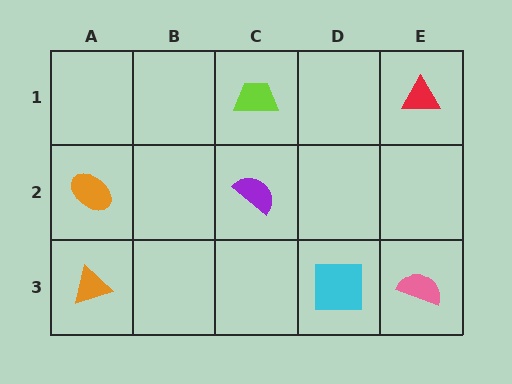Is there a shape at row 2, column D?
No, that cell is empty.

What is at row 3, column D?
A cyan square.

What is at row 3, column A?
An orange triangle.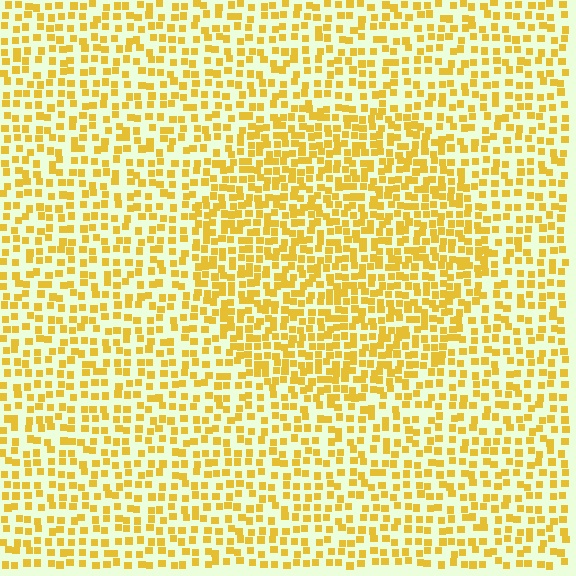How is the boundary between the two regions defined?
The boundary is defined by a change in element density (approximately 1.6x ratio). All elements are the same color, size, and shape.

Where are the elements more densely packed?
The elements are more densely packed inside the circle boundary.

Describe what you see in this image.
The image contains small yellow elements arranged at two different densities. A circle-shaped region is visible where the elements are more densely packed than the surrounding area.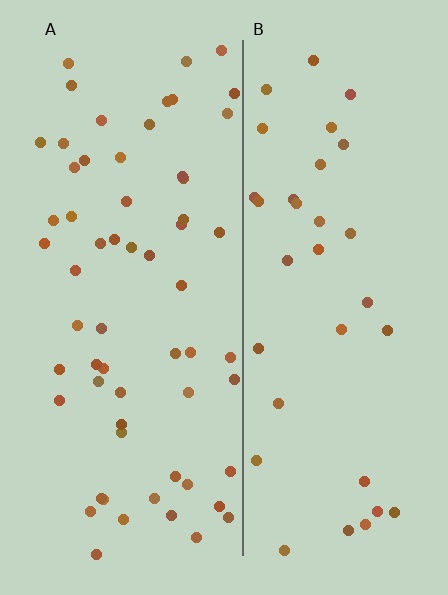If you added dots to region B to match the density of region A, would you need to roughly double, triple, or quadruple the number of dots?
Approximately double.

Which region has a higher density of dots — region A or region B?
A (the left).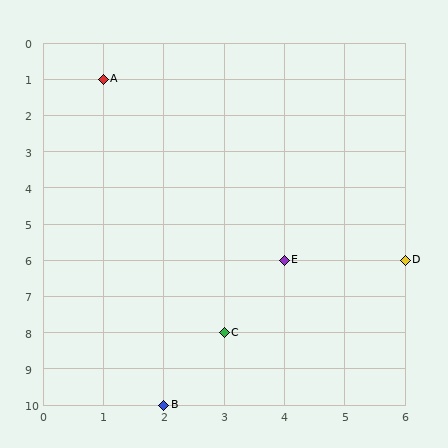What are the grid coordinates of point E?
Point E is at grid coordinates (4, 6).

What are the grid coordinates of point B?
Point B is at grid coordinates (2, 10).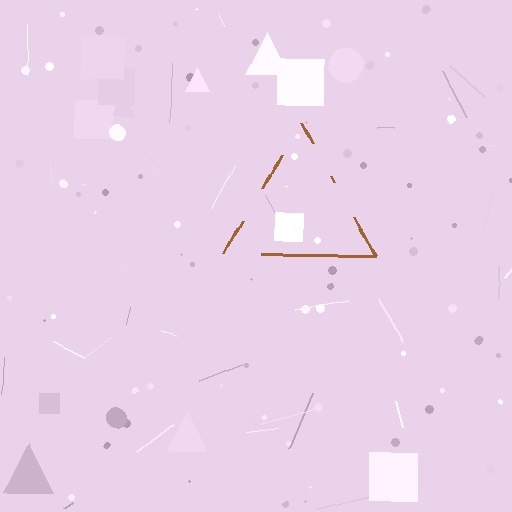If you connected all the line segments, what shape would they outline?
They would outline a triangle.